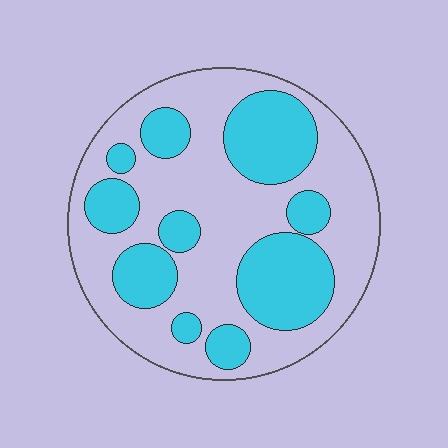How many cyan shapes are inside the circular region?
10.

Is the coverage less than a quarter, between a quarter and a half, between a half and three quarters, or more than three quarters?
Between a quarter and a half.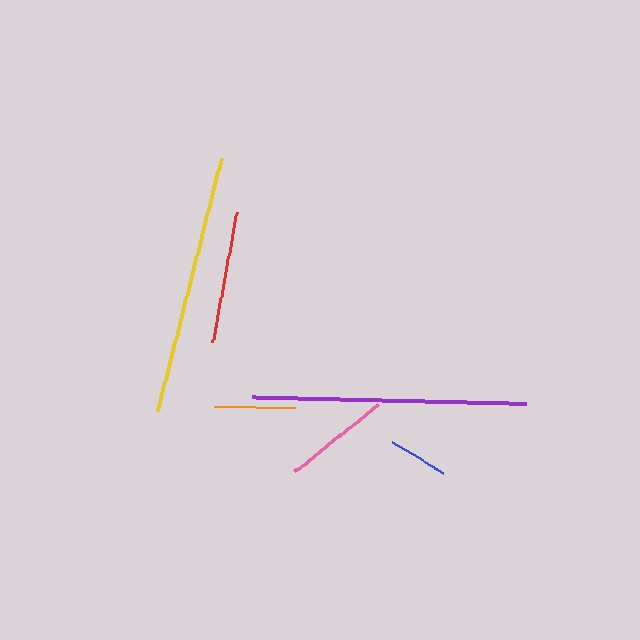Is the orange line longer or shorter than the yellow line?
The yellow line is longer than the orange line.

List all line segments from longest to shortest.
From longest to shortest: purple, yellow, red, pink, orange, blue.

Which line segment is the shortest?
The blue line is the shortest at approximately 60 pixels.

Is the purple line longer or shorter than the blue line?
The purple line is longer than the blue line.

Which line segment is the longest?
The purple line is the longest at approximately 274 pixels.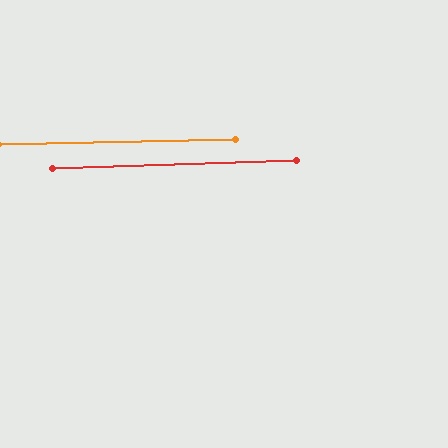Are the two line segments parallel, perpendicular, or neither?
Parallel — their directions differ by only 0.3°.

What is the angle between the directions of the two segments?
Approximately 0 degrees.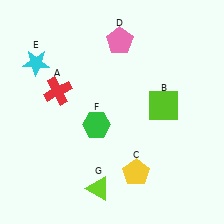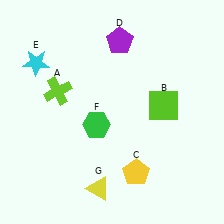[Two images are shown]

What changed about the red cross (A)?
In Image 1, A is red. In Image 2, it changed to lime.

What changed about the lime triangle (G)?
In Image 1, G is lime. In Image 2, it changed to yellow.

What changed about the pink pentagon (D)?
In Image 1, D is pink. In Image 2, it changed to purple.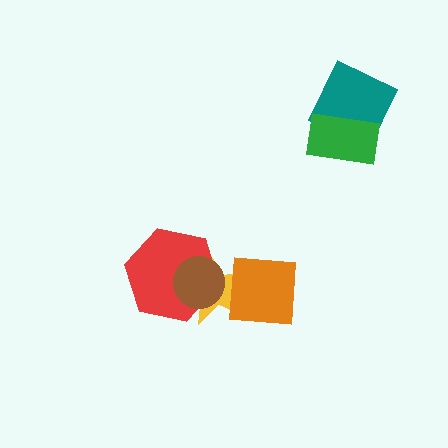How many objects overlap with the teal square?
1 object overlaps with the teal square.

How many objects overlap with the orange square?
1 object overlaps with the orange square.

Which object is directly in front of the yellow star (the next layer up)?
The red hexagon is directly in front of the yellow star.